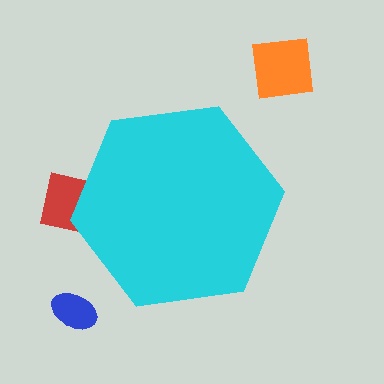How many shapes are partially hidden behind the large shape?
1 shape is partially hidden.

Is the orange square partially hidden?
No, the orange square is fully visible.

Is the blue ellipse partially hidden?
No, the blue ellipse is fully visible.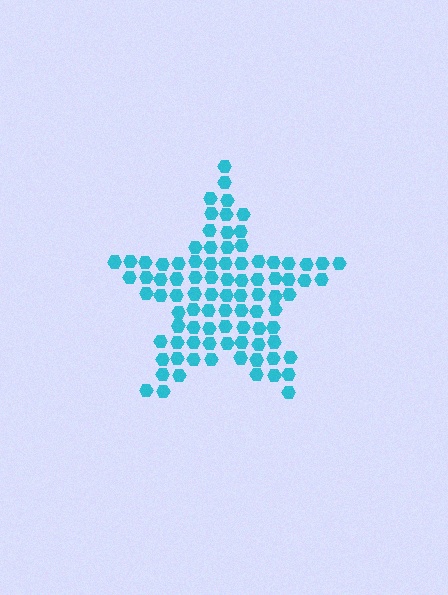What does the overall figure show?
The overall figure shows a star.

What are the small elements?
The small elements are hexagons.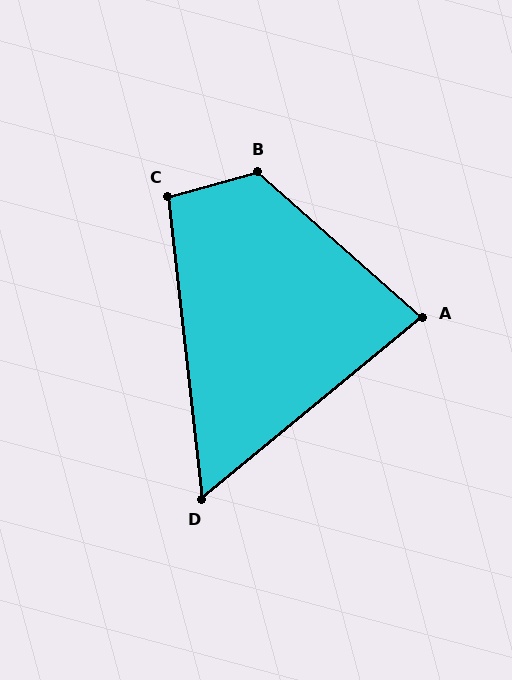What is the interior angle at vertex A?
Approximately 81 degrees (acute).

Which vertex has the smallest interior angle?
D, at approximately 57 degrees.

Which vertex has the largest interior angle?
B, at approximately 123 degrees.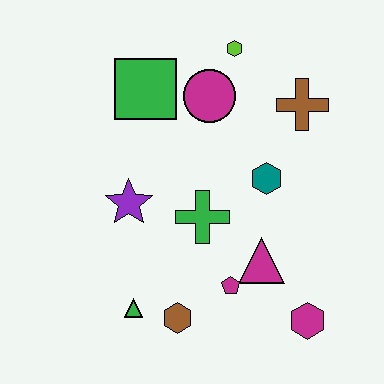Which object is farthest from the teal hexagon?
The green triangle is farthest from the teal hexagon.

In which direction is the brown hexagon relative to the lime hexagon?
The brown hexagon is below the lime hexagon.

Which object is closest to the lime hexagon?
The magenta circle is closest to the lime hexagon.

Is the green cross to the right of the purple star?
Yes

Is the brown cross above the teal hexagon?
Yes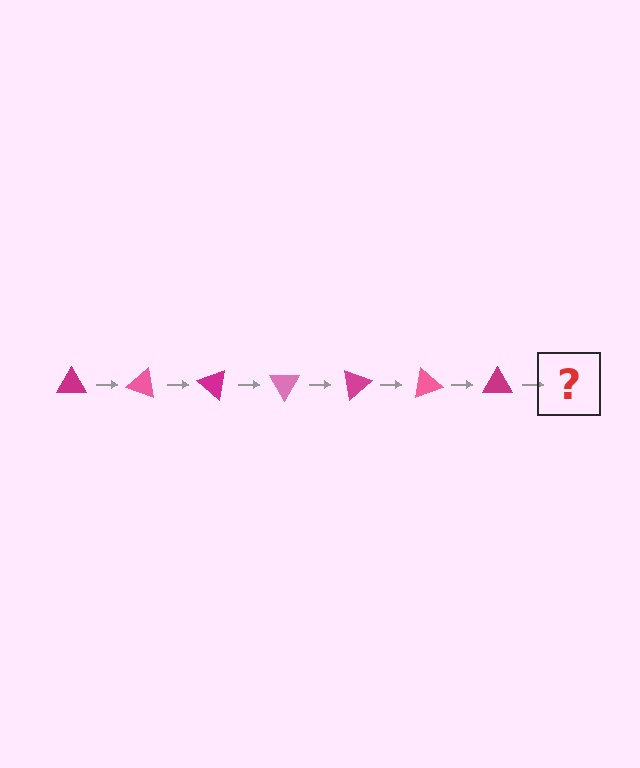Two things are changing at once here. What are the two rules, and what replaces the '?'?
The two rules are that it rotates 20 degrees each step and the color cycles through magenta and pink. The '?' should be a pink triangle, rotated 140 degrees from the start.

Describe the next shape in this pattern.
It should be a pink triangle, rotated 140 degrees from the start.